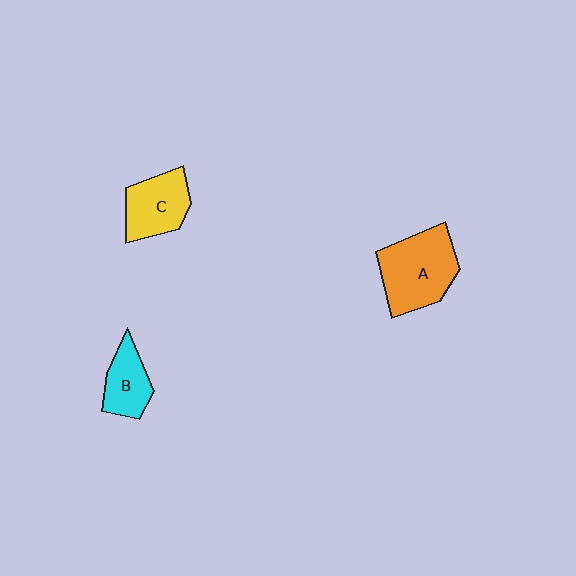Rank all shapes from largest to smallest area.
From largest to smallest: A (orange), C (yellow), B (cyan).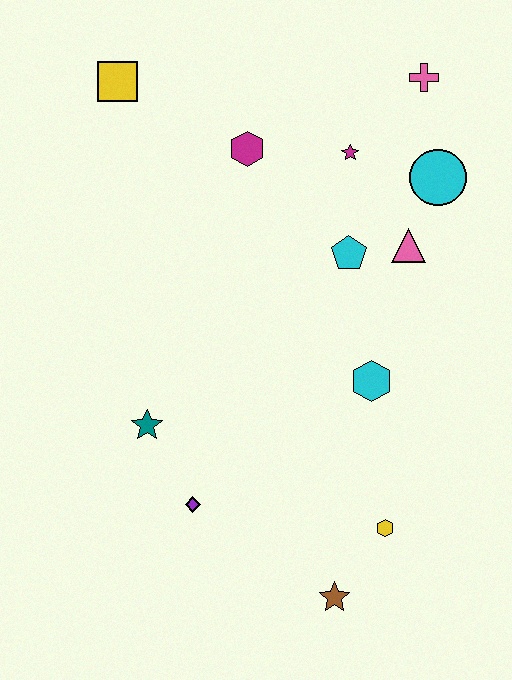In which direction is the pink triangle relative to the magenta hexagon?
The pink triangle is to the right of the magenta hexagon.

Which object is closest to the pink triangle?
The cyan pentagon is closest to the pink triangle.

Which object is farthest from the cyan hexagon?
The yellow square is farthest from the cyan hexagon.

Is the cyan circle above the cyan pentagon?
Yes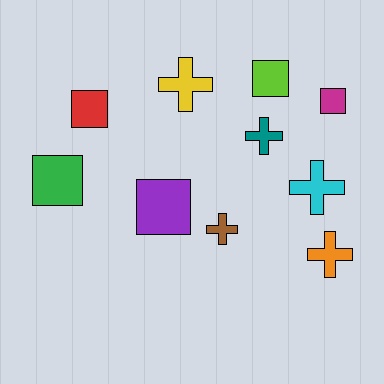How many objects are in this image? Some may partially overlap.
There are 10 objects.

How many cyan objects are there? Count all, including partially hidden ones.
There is 1 cyan object.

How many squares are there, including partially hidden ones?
There are 5 squares.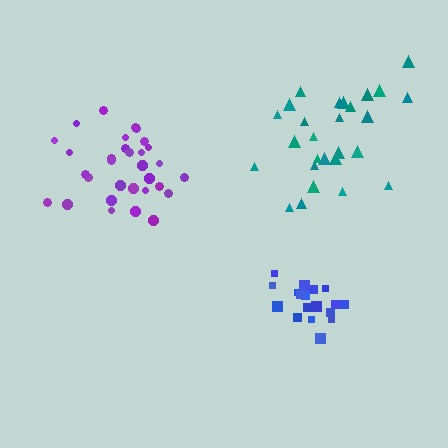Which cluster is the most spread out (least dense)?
Teal.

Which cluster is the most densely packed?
Blue.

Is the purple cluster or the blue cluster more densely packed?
Blue.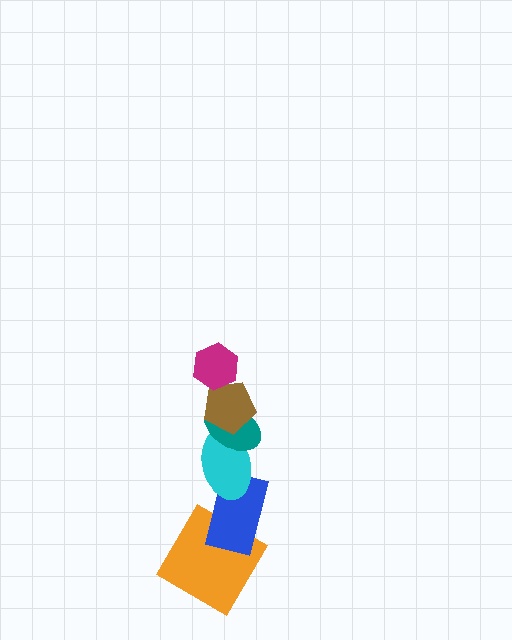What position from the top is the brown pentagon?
The brown pentagon is 2nd from the top.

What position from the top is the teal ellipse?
The teal ellipse is 3rd from the top.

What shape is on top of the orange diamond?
The blue rectangle is on top of the orange diamond.